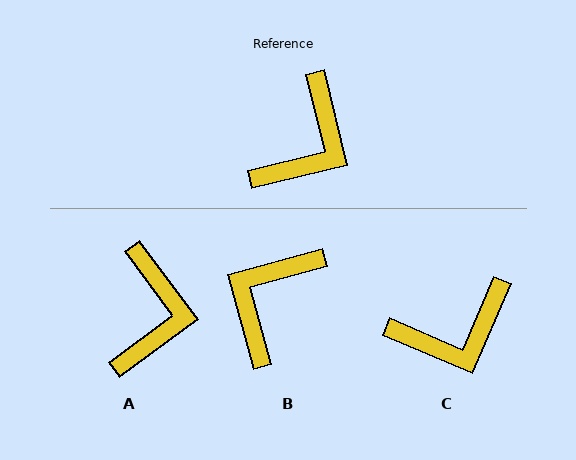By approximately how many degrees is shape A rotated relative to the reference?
Approximately 23 degrees counter-clockwise.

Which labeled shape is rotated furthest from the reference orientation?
B, about 179 degrees away.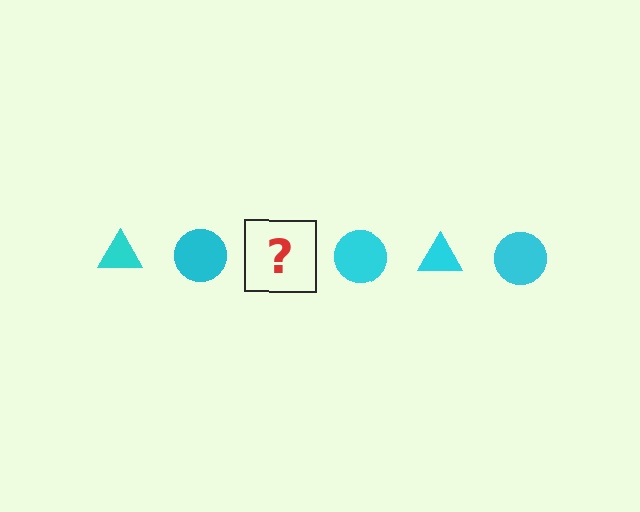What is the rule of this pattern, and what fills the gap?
The rule is that the pattern cycles through triangle, circle shapes in cyan. The gap should be filled with a cyan triangle.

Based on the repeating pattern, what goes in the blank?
The blank should be a cyan triangle.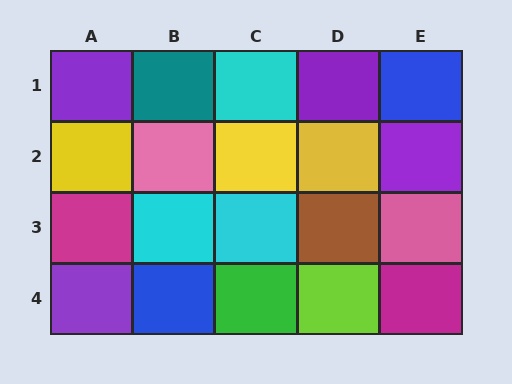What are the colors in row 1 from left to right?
Purple, teal, cyan, purple, blue.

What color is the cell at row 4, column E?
Magenta.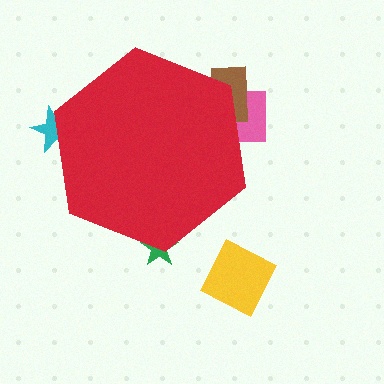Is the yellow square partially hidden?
No, the yellow square is fully visible.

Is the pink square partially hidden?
Yes, the pink square is partially hidden behind the red hexagon.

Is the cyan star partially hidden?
Yes, the cyan star is partially hidden behind the red hexagon.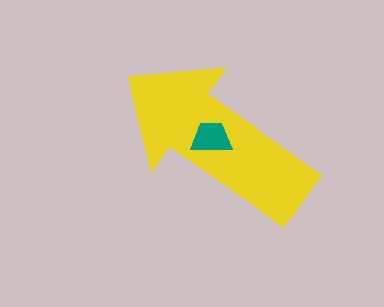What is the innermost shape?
The teal trapezoid.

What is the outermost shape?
The yellow arrow.